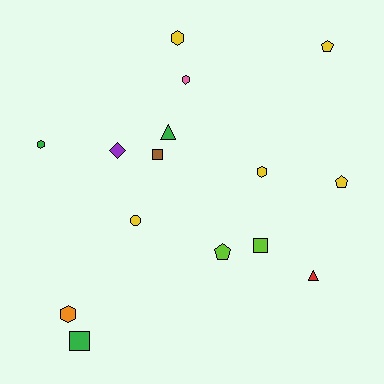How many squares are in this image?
There are 3 squares.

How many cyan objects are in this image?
There are no cyan objects.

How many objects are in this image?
There are 15 objects.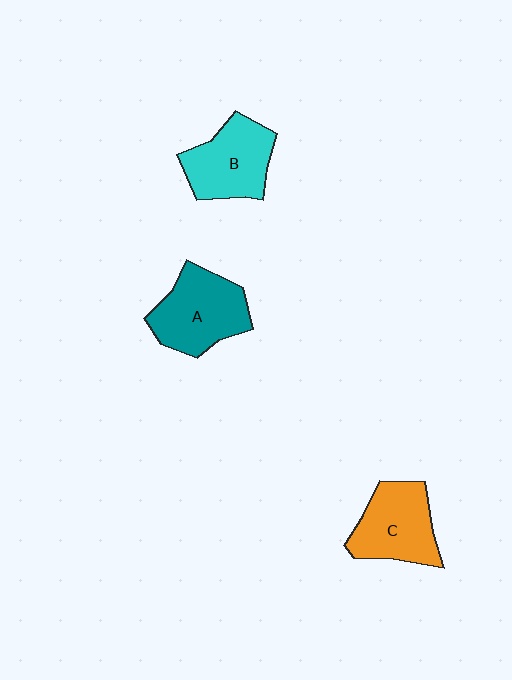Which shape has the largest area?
Shape A (teal).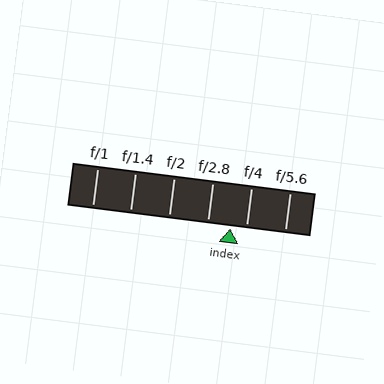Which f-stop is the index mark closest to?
The index mark is closest to f/4.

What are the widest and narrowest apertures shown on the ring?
The widest aperture shown is f/1 and the narrowest is f/5.6.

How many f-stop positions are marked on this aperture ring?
There are 6 f-stop positions marked.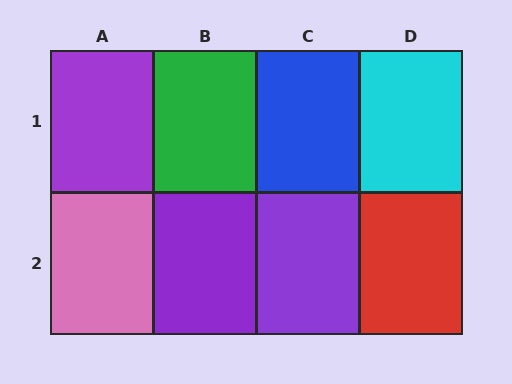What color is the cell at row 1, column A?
Purple.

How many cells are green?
1 cell is green.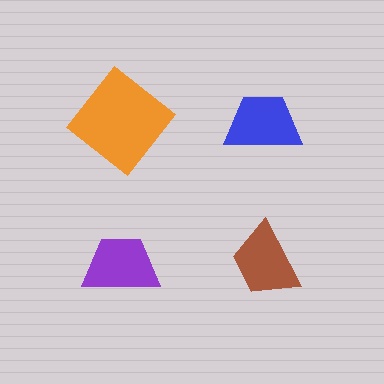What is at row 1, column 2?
A blue trapezoid.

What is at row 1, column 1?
An orange diamond.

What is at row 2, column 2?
A brown trapezoid.